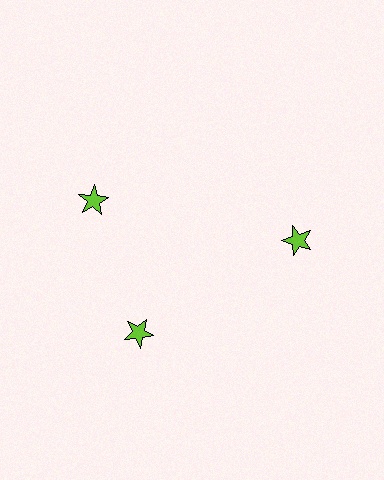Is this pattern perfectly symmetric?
No. The 3 lime stars are arranged in a ring, but one element near the 11 o'clock position is rotated out of alignment along the ring, breaking the 3-fold rotational symmetry.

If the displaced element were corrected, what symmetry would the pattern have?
It would have 3-fold rotational symmetry — the pattern would map onto itself every 120 degrees.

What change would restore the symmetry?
The symmetry would be restored by rotating it back into even spacing with its neighbors so that all 3 stars sit at equal angles and equal distance from the center.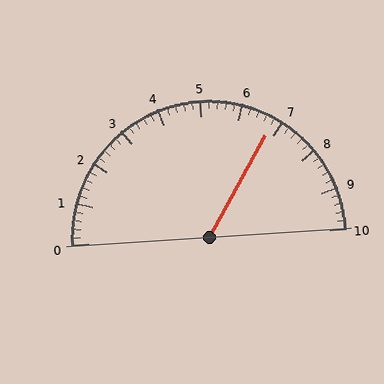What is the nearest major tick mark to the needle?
The nearest major tick mark is 7.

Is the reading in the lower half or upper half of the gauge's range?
The reading is in the upper half of the range (0 to 10).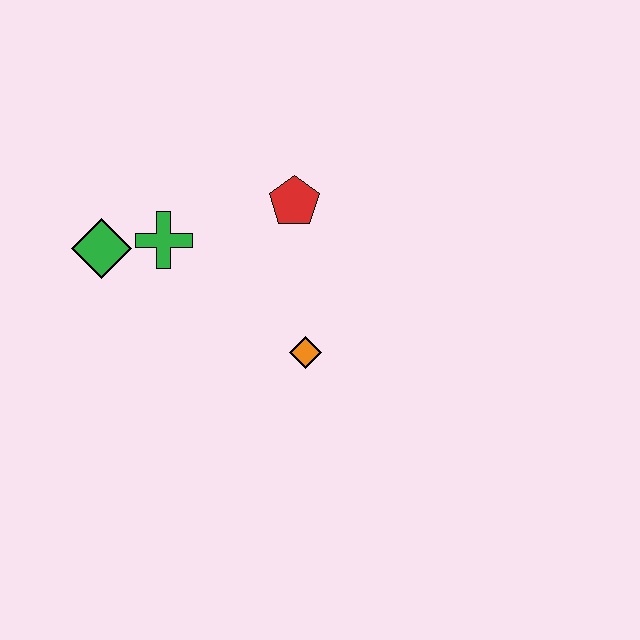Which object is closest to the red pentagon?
The green cross is closest to the red pentagon.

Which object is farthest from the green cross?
The orange diamond is farthest from the green cross.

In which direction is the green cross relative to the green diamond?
The green cross is to the right of the green diamond.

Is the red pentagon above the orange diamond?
Yes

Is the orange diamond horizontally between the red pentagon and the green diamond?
No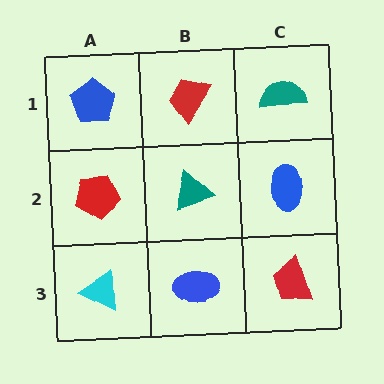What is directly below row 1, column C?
A blue ellipse.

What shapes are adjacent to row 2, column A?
A blue pentagon (row 1, column A), a cyan triangle (row 3, column A), a teal triangle (row 2, column B).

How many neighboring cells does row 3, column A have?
2.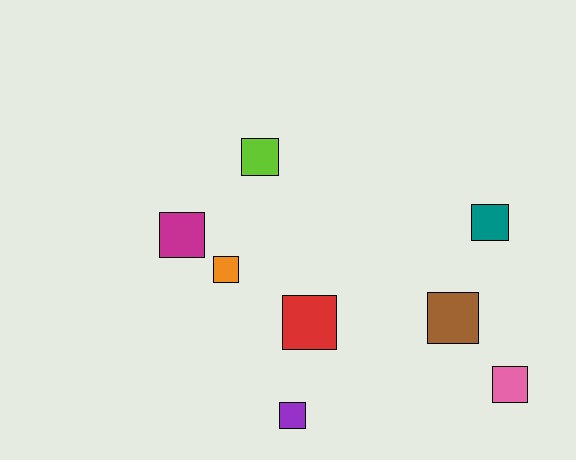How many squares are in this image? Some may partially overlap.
There are 8 squares.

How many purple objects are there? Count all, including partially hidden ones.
There is 1 purple object.